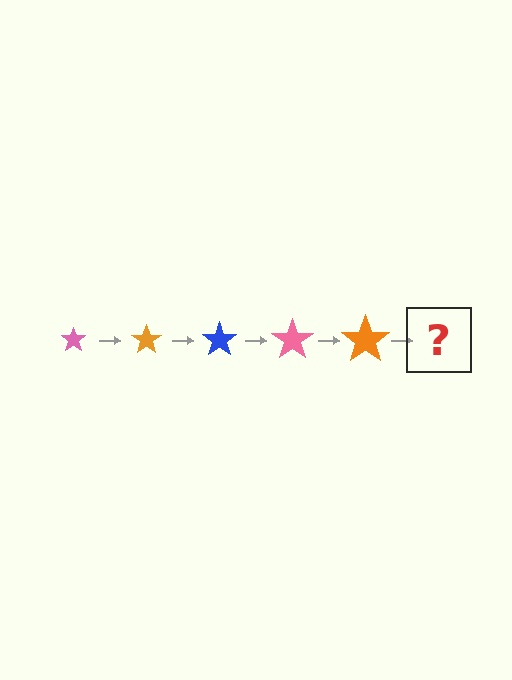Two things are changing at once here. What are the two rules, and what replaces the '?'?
The two rules are that the star grows larger each step and the color cycles through pink, orange, and blue. The '?' should be a blue star, larger than the previous one.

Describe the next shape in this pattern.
It should be a blue star, larger than the previous one.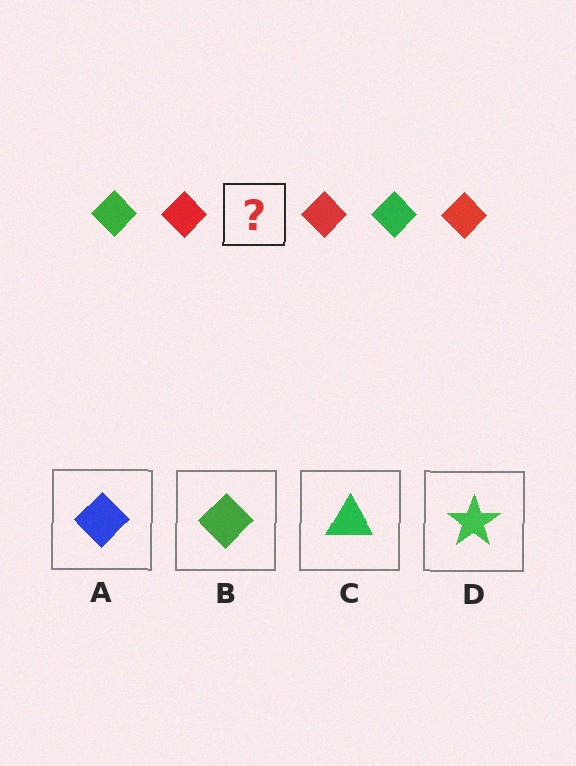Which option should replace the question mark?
Option B.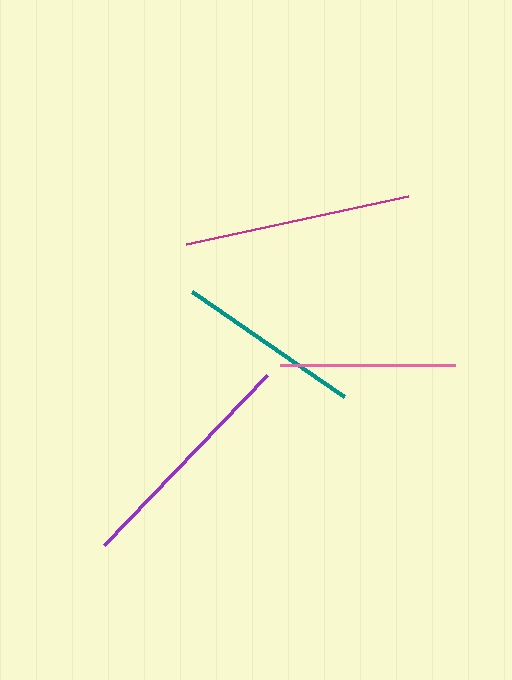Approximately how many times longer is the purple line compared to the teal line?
The purple line is approximately 1.3 times the length of the teal line.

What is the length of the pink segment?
The pink segment is approximately 175 pixels long.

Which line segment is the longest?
The purple line is the longest at approximately 236 pixels.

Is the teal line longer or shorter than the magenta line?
The magenta line is longer than the teal line.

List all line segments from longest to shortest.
From longest to shortest: purple, magenta, teal, pink.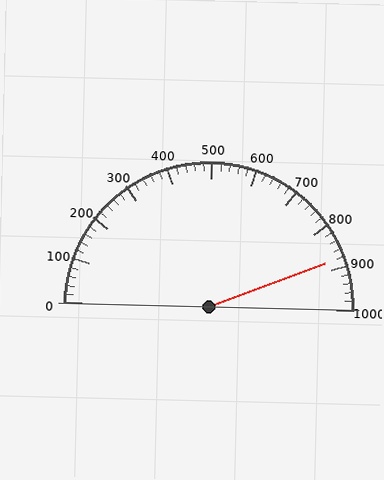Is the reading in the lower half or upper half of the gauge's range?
The reading is in the upper half of the range (0 to 1000).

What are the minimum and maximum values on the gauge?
The gauge ranges from 0 to 1000.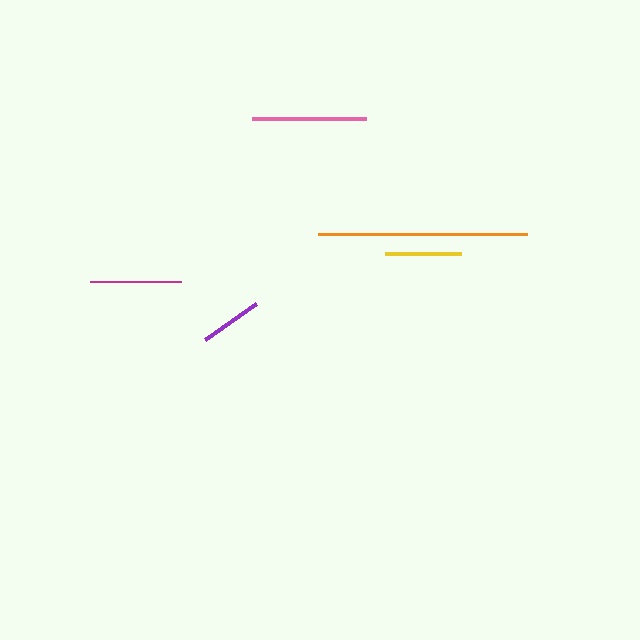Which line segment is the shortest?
The purple line is the shortest at approximately 63 pixels.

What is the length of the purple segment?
The purple segment is approximately 63 pixels long.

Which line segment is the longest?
The orange line is the longest at approximately 209 pixels.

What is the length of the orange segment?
The orange segment is approximately 209 pixels long.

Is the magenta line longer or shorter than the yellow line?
The magenta line is longer than the yellow line.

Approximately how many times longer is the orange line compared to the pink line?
The orange line is approximately 1.8 times the length of the pink line.